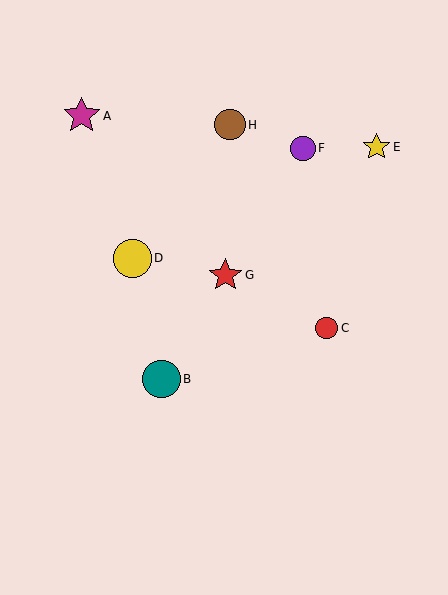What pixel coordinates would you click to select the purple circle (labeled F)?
Click at (303, 148) to select the purple circle F.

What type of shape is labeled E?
Shape E is a yellow star.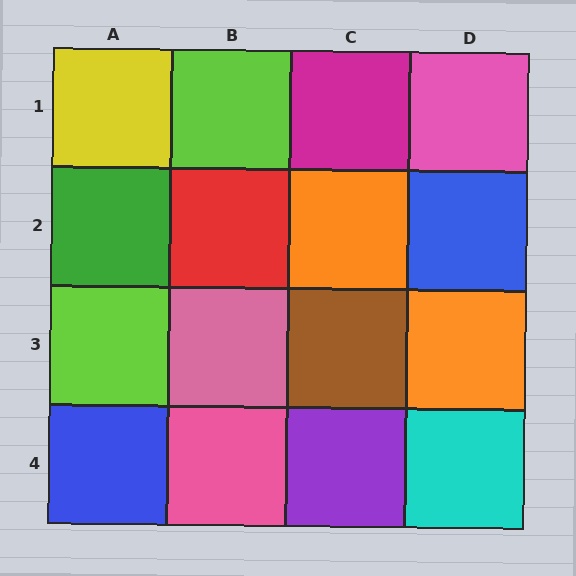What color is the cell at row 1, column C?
Magenta.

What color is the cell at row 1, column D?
Pink.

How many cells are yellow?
1 cell is yellow.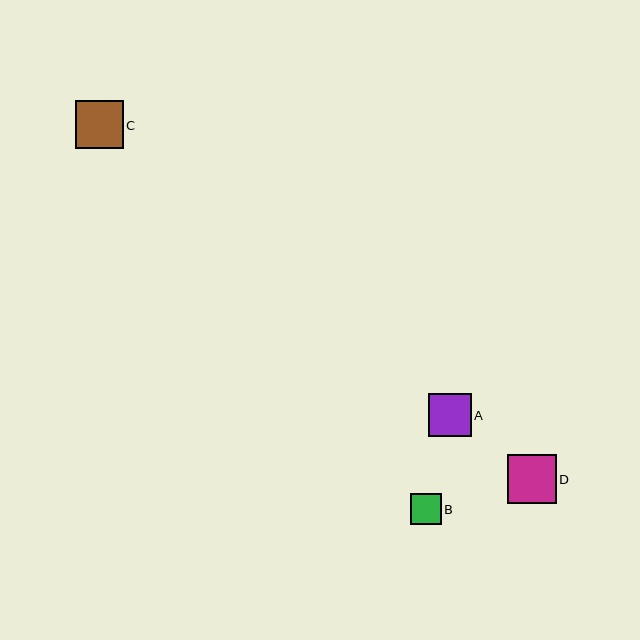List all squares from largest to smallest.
From largest to smallest: D, C, A, B.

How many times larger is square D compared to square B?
Square D is approximately 1.6 times the size of square B.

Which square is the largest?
Square D is the largest with a size of approximately 48 pixels.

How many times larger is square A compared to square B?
Square A is approximately 1.4 times the size of square B.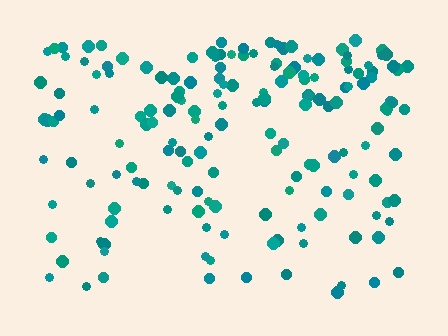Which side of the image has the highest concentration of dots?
The top.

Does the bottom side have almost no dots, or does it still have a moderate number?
Still a moderate number, just noticeably fewer than the top.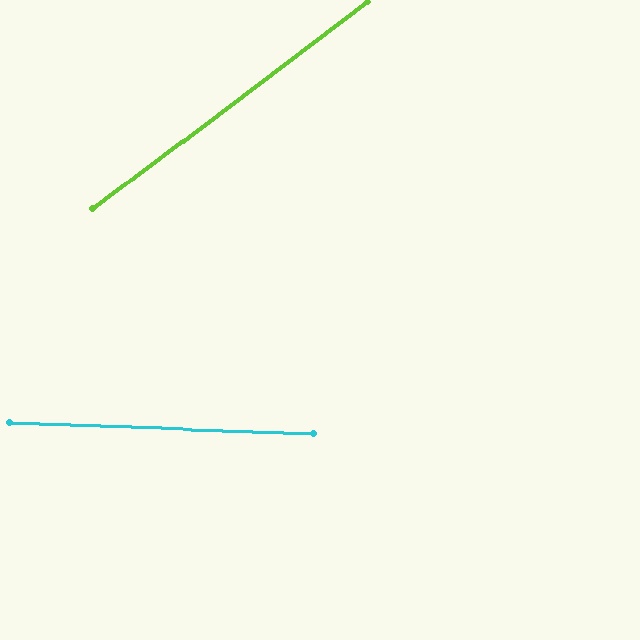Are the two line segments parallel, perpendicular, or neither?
Neither parallel nor perpendicular — they differ by about 39°.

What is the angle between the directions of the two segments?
Approximately 39 degrees.